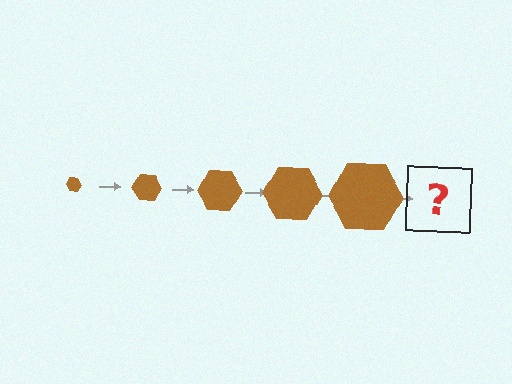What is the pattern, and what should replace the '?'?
The pattern is that the hexagon gets progressively larger each step. The '?' should be a brown hexagon, larger than the previous one.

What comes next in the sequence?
The next element should be a brown hexagon, larger than the previous one.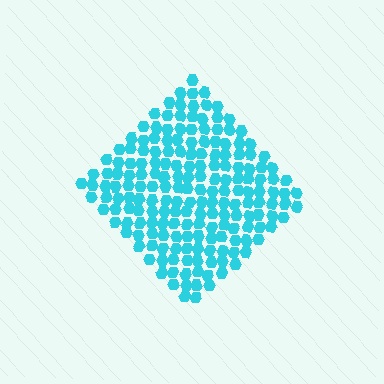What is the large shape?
The large shape is a diamond.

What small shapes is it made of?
It is made of small hexagons.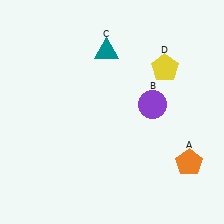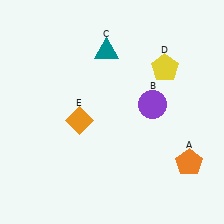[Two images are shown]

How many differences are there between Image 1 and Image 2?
There is 1 difference between the two images.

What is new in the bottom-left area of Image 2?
An orange diamond (E) was added in the bottom-left area of Image 2.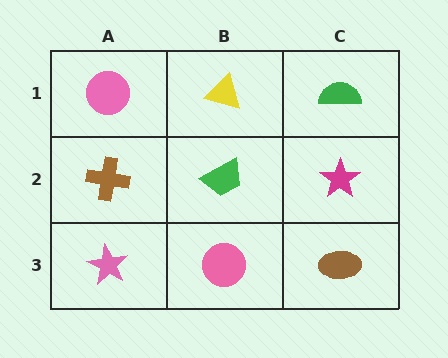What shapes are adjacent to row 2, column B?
A yellow triangle (row 1, column B), a pink circle (row 3, column B), a brown cross (row 2, column A), a magenta star (row 2, column C).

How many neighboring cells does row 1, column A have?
2.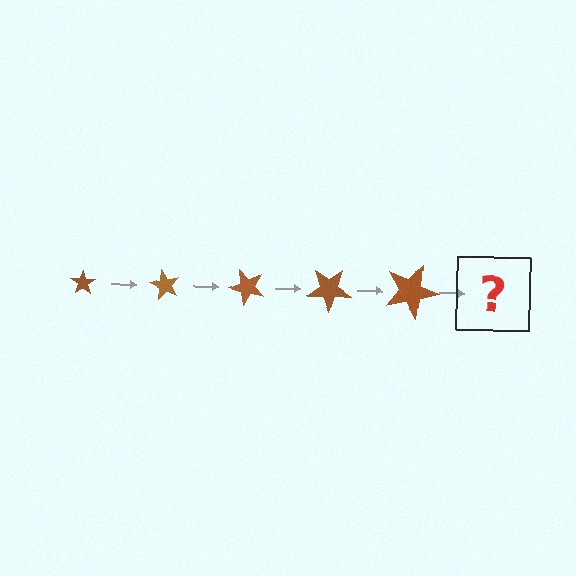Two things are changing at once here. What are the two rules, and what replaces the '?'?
The two rules are that the star grows larger each step and it rotates 60 degrees each step. The '?' should be a star, larger than the previous one and rotated 300 degrees from the start.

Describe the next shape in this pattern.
It should be a star, larger than the previous one and rotated 300 degrees from the start.